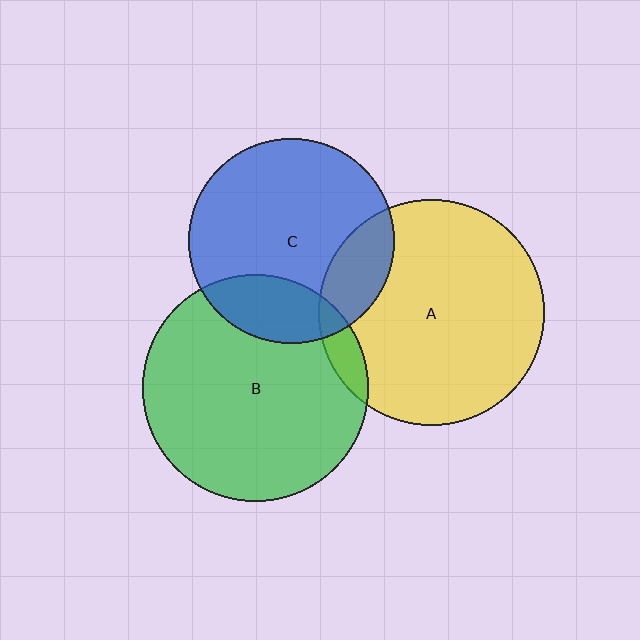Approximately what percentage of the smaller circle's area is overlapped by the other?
Approximately 20%.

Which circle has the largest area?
Circle B (green).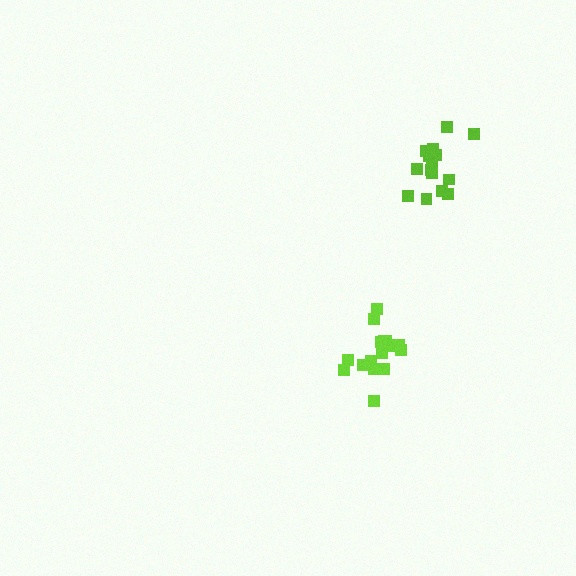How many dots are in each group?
Group 1: 17 dots, Group 2: 15 dots (32 total).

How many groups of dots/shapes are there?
There are 2 groups.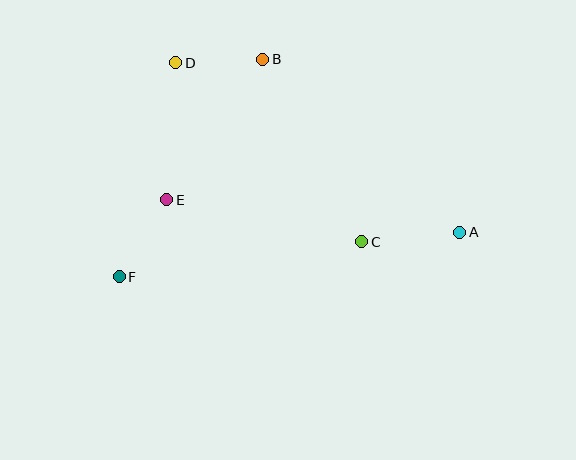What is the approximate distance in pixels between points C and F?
The distance between C and F is approximately 245 pixels.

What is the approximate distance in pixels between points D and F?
The distance between D and F is approximately 221 pixels.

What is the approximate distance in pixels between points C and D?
The distance between C and D is approximately 258 pixels.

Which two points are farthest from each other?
Points A and F are farthest from each other.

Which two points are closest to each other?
Points B and D are closest to each other.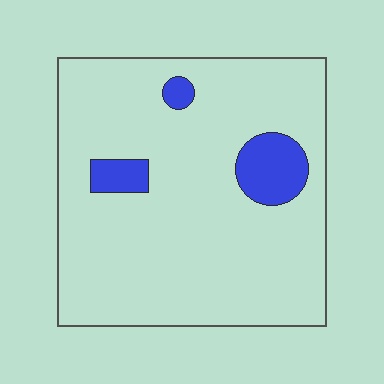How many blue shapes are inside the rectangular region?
3.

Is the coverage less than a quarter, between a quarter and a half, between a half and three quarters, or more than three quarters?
Less than a quarter.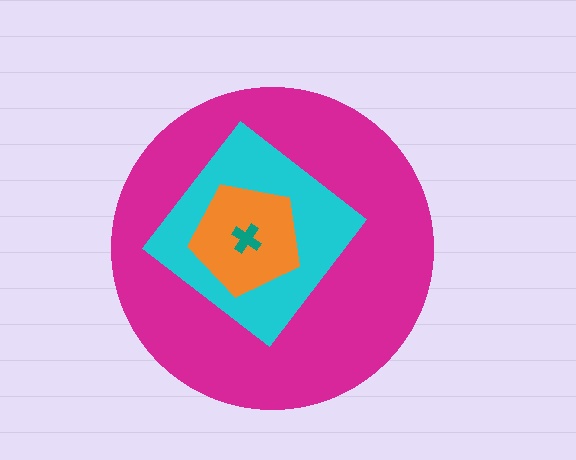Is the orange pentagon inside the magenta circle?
Yes.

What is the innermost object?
The teal cross.